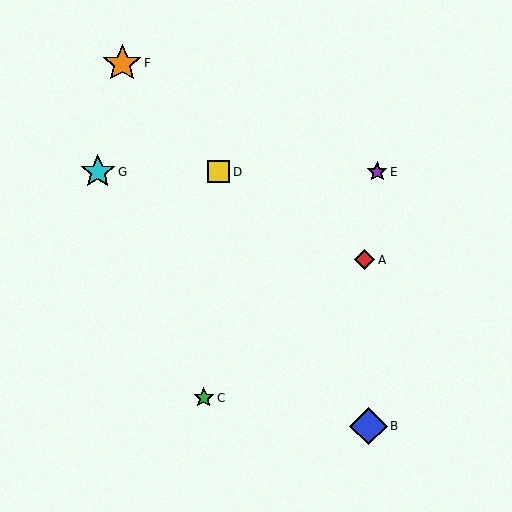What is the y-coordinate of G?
Object G is at y≈172.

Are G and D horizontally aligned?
Yes, both are at y≈172.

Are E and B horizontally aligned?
No, E is at y≈172 and B is at y≈426.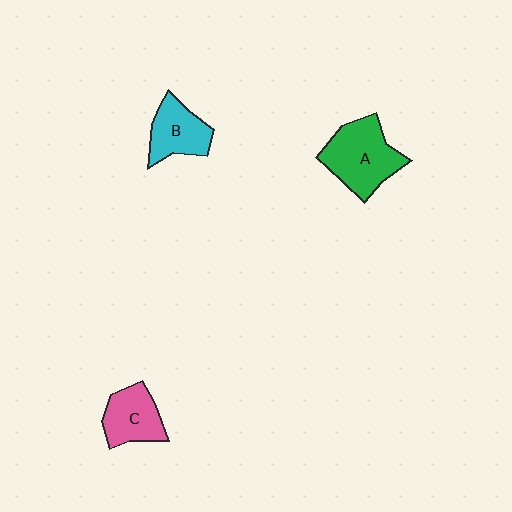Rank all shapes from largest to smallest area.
From largest to smallest: A (green), C (pink), B (cyan).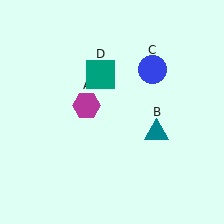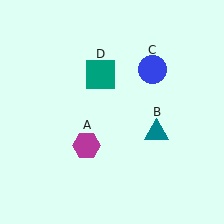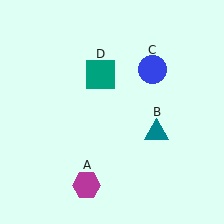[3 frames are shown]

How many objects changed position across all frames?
1 object changed position: magenta hexagon (object A).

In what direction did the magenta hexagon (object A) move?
The magenta hexagon (object A) moved down.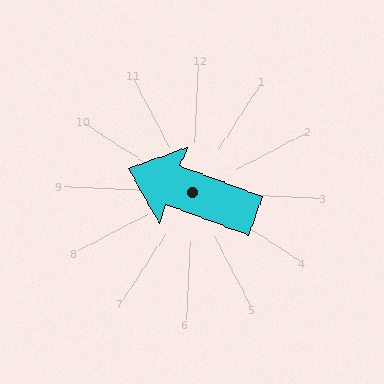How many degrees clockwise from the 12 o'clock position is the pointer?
Approximately 288 degrees.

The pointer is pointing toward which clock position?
Roughly 10 o'clock.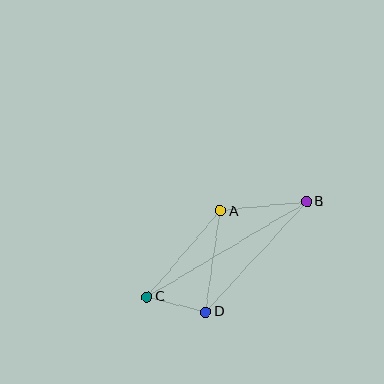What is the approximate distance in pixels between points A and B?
The distance between A and B is approximately 86 pixels.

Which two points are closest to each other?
Points C and D are closest to each other.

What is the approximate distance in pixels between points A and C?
The distance between A and C is approximately 113 pixels.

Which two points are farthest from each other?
Points B and C are farthest from each other.